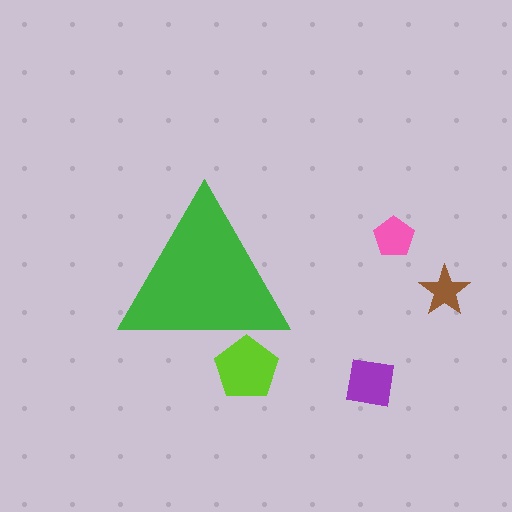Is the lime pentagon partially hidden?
Yes, the lime pentagon is partially hidden behind the green triangle.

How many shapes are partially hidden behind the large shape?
1 shape is partially hidden.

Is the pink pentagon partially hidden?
No, the pink pentagon is fully visible.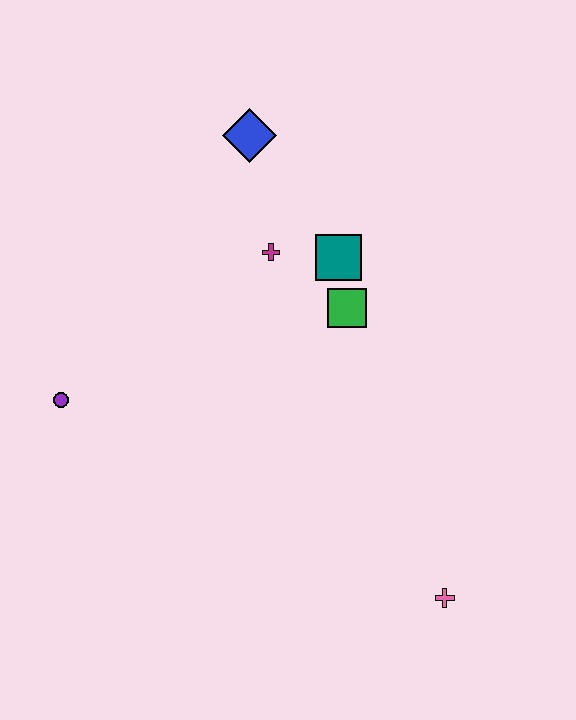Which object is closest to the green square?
The teal square is closest to the green square.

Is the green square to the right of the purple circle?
Yes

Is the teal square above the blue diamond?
No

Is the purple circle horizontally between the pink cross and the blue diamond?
No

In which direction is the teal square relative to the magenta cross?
The teal square is to the right of the magenta cross.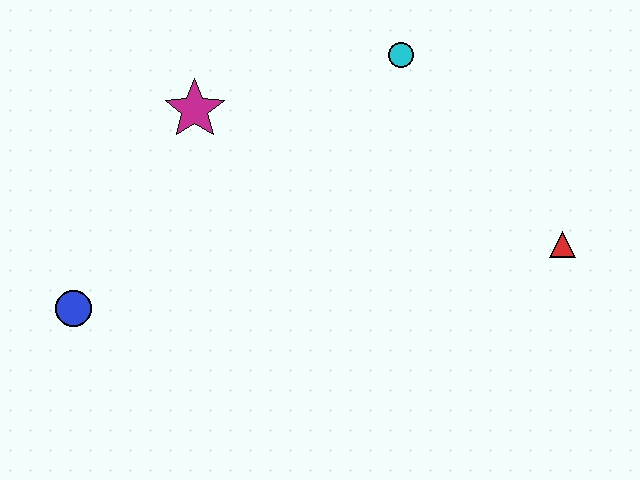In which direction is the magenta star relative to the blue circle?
The magenta star is above the blue circle.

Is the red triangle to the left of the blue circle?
No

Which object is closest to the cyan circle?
The magenta star is closest to the cyan circle.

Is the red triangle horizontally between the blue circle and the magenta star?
No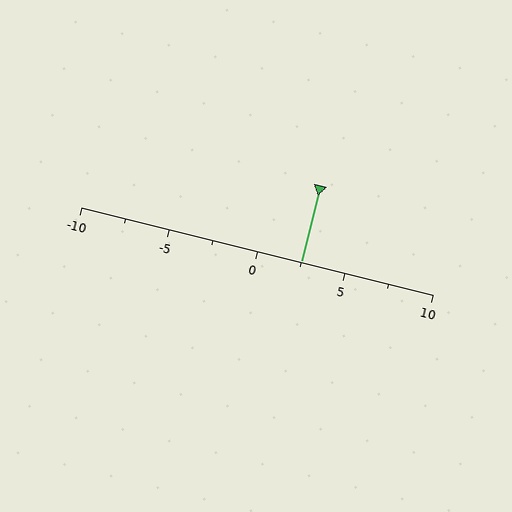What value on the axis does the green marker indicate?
The marker indicates approximately 2.5.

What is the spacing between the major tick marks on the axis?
The major ticks are spaced 5 apart.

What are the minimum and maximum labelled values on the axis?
The axis runs from -10 to 10.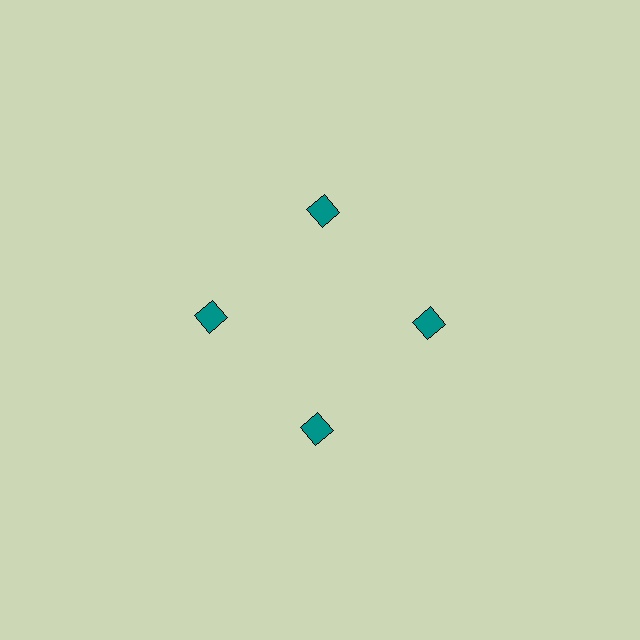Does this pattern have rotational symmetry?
Yes, this pattern has 4-fold rotational symmetry. It looks the same after rotating 90 degrees around the center.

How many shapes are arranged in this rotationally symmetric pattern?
There are 4 shapes, arranged in 4 groups of 1.